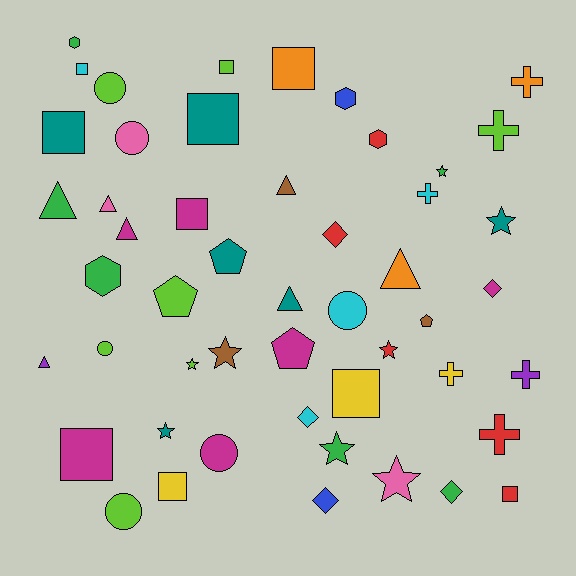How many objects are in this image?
There are 50 objects.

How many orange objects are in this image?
There are 3 orange objects.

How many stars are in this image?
There are 8 stars.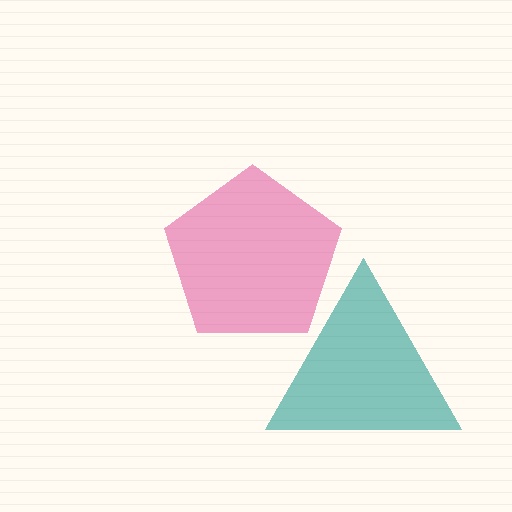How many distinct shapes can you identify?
There are 2 distinct shapes: a teal triangle, a magenta pentagon.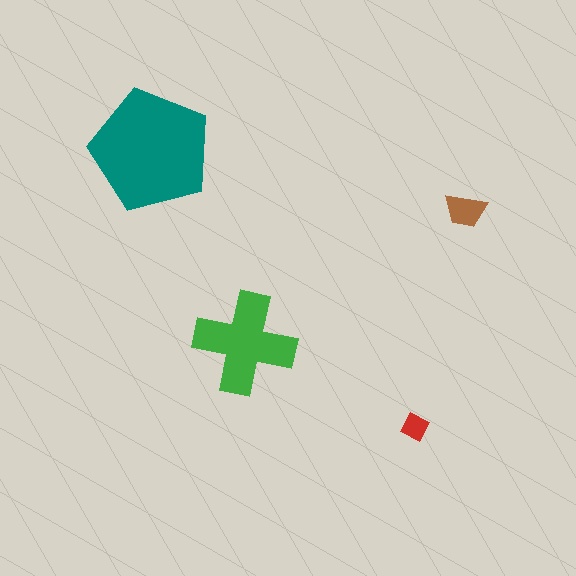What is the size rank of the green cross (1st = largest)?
2nd.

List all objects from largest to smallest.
The teal pentagon, the green cross, the brown trapezoid, the red diamond.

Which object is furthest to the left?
The teal pentagon is leftmost.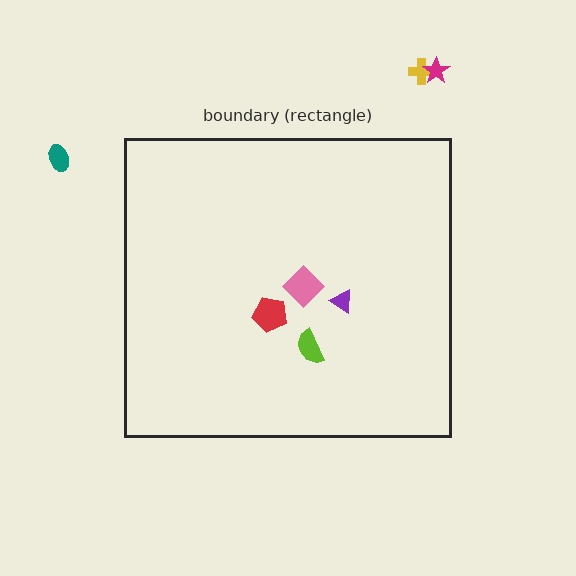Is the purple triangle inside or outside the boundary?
Inside.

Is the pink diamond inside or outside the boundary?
Inside.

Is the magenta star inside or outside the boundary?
Outside.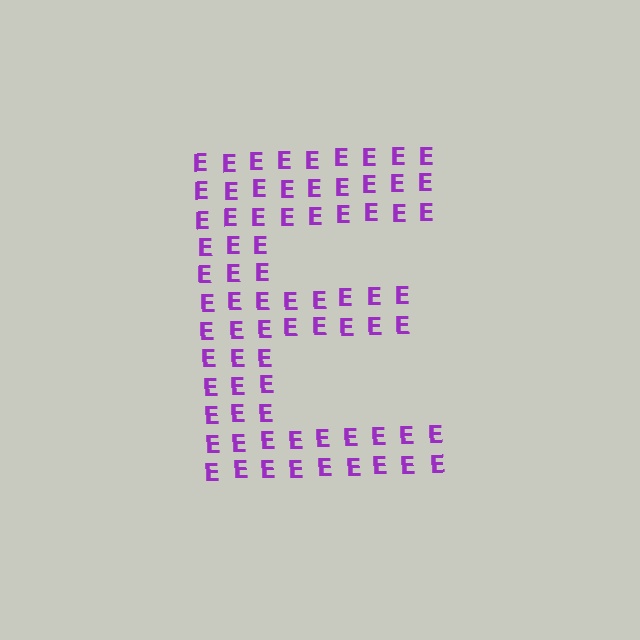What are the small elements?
The small elements are letter E's.